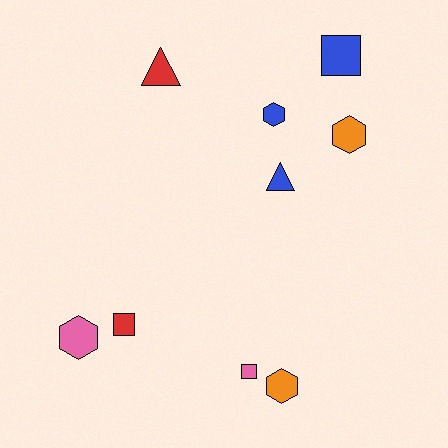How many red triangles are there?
There is 1 red triangle.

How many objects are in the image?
There are 9 objects.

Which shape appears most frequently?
Hexagon, with 4 objects.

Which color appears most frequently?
Blue, with 3 objects.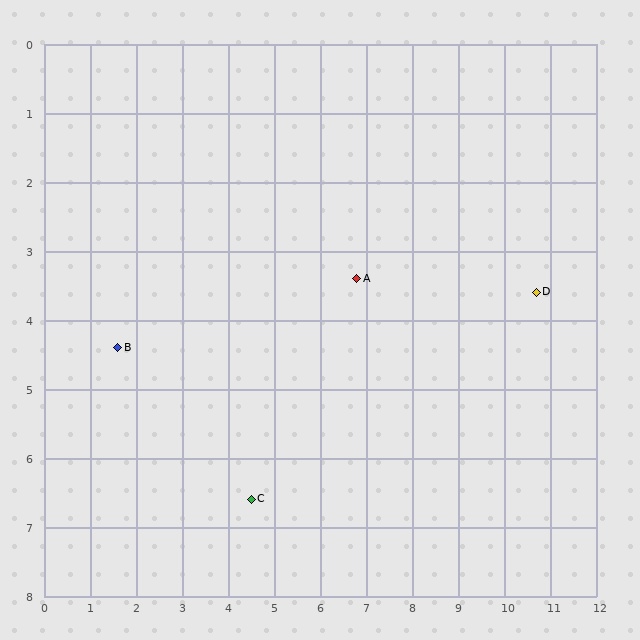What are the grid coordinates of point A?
Point A is at approximately (6.8, 3.4).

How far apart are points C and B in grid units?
Points C and B are about 3.6 grid units apart.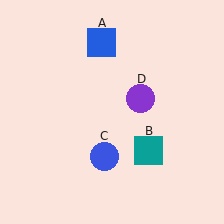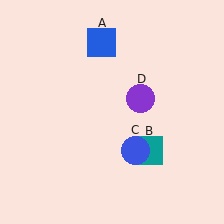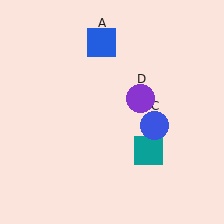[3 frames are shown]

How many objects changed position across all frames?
1 object changed position: blue circle (object C).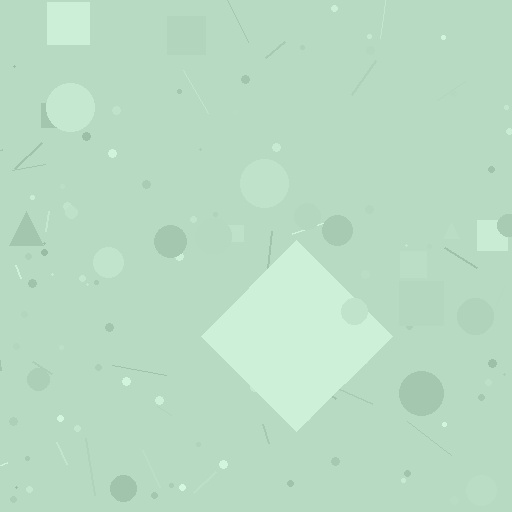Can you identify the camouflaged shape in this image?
The camouflaged shape is a diamond.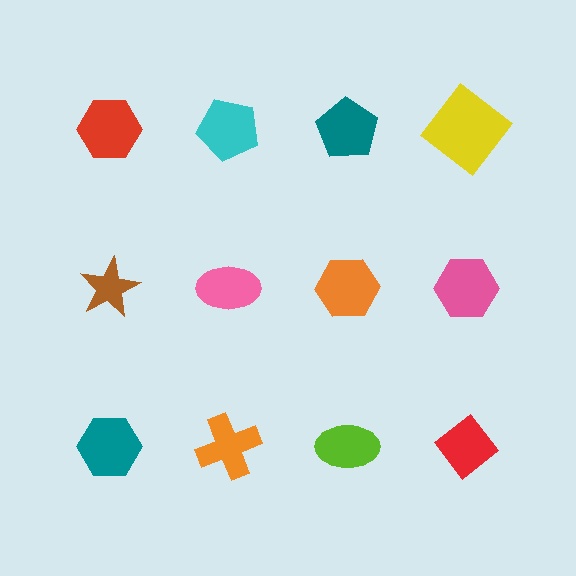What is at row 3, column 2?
An orange cross.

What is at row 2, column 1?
A brown star.